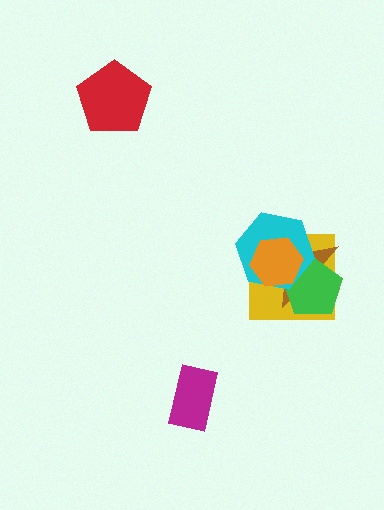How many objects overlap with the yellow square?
4 objects overlap with the yellow square.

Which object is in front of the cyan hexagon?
The orange hexagon is in front of the cyan hexagon.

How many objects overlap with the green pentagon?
4 objects overlap with the green pentagon.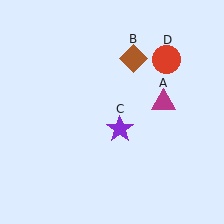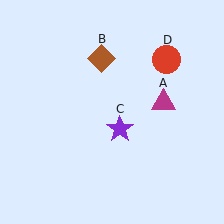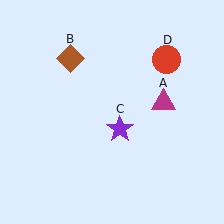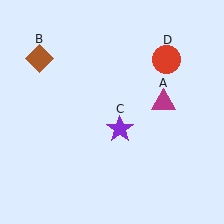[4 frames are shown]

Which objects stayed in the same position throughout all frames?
Magenta triangle (object A) and purple star (object C) and red circle (object D) remained stationary.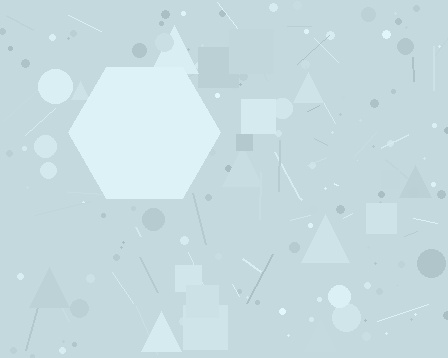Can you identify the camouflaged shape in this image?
The camouflaged shape is a hexagon.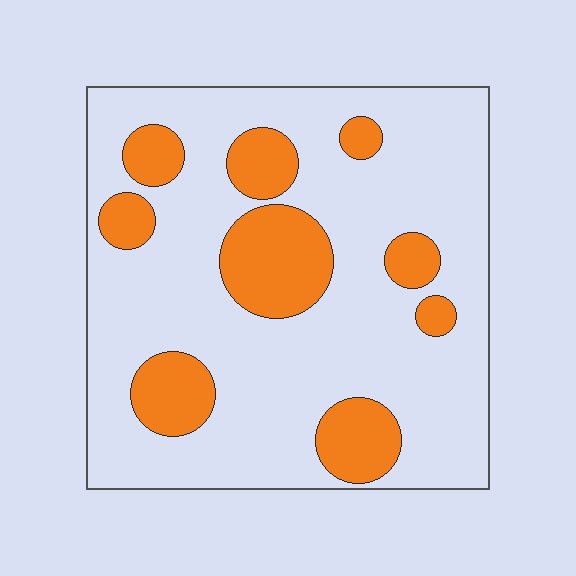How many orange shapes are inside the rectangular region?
9.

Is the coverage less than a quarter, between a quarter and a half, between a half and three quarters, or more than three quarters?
Less than a quarter.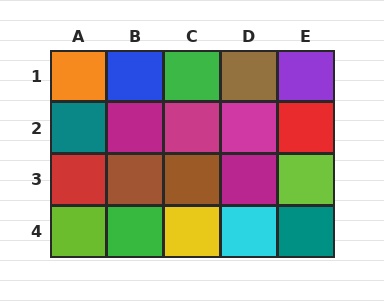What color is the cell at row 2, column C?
Magenta.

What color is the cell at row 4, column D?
Cyan.